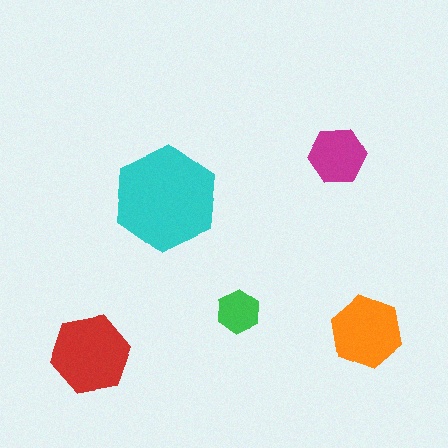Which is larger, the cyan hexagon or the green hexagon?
The cyan one.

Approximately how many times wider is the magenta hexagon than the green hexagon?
About 1.5 times wider.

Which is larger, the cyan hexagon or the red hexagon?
The cyan one.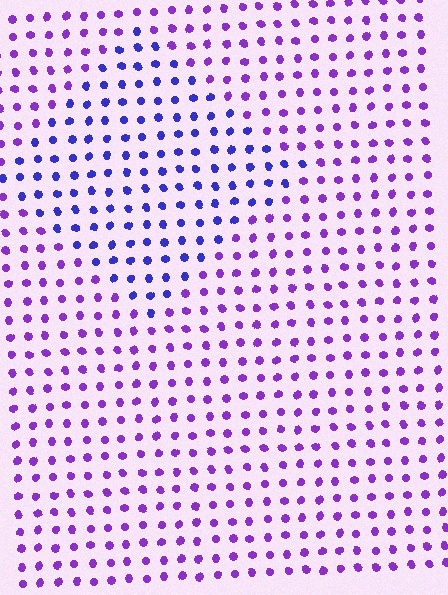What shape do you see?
I see a diamond.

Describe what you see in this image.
The image is filled with small purple elements in a uniform arrangement. A diamond-shaped region is visible where the elements are tinted to a slightly different hue, forming a subtle color boundary.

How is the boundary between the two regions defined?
The boundary is defined purely by a slight shift in hue (about 35 degrees). Spacing, size, and orientation are identical on both sides.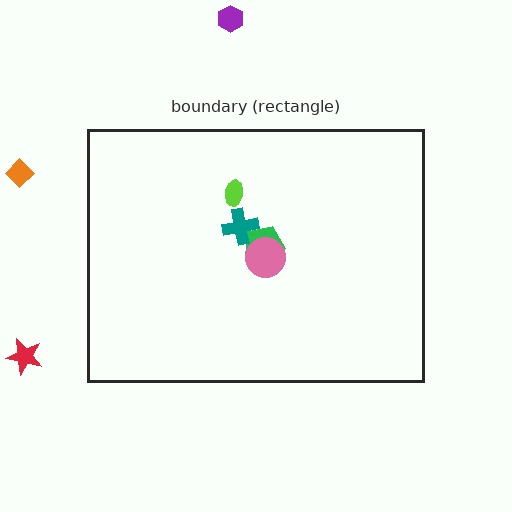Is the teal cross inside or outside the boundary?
Inside.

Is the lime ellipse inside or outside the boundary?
Inside.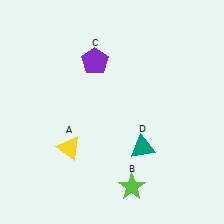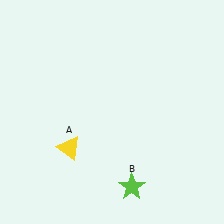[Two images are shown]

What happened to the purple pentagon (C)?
The purple pentagon (C) was removed in Image 2. It was in the top-left area of Image 1.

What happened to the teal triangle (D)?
The teal triangle (D) was removed in Image 2. It was in the bottom-right area of Image 1.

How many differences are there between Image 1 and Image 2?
There are 2 differences between the two images.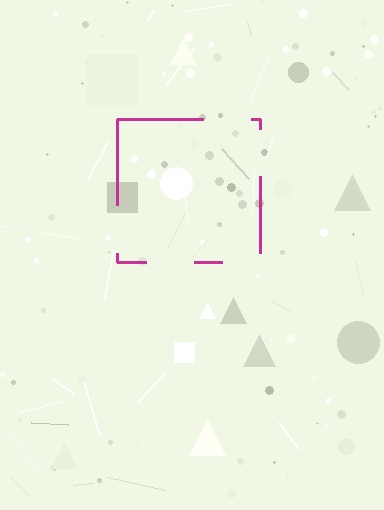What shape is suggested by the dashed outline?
The dashed outline suggests a square.